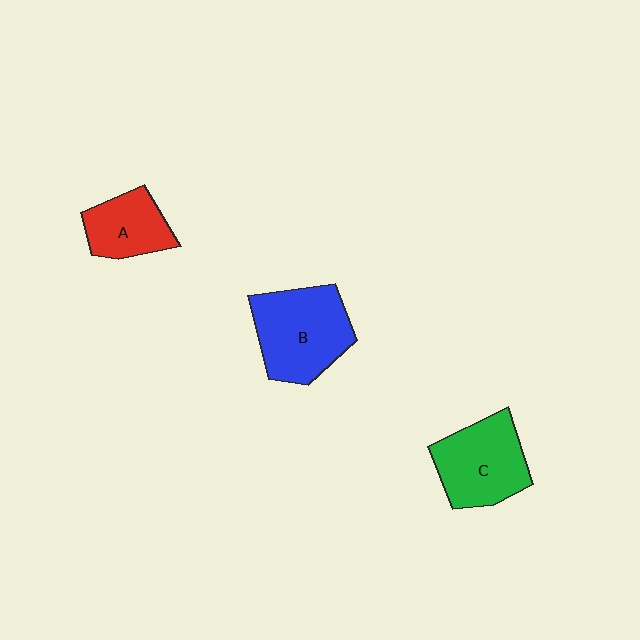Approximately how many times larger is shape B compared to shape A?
Approximately 1.6 times.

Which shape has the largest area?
Shape B (blue).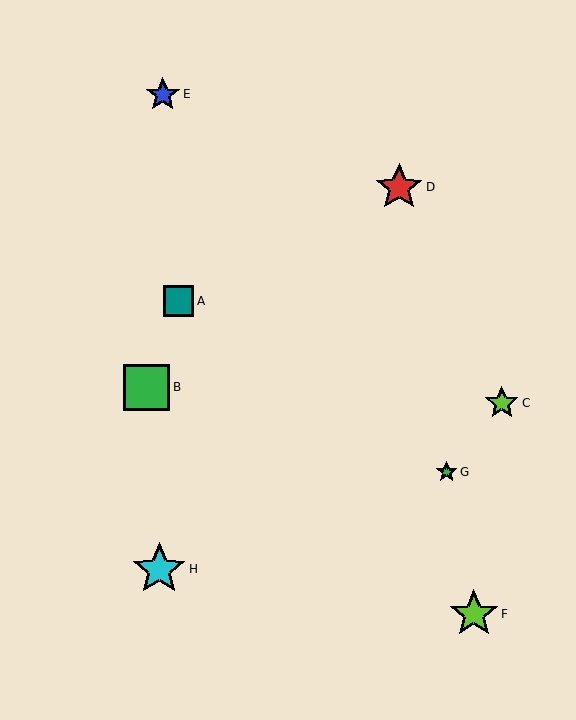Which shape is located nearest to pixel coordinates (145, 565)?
The cyan star (labeled H) at (159, 569) is nearest to that location.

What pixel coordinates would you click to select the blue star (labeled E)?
Click at (163, 94) to select the blue star E.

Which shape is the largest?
The cyan star (labeled H) is the largest.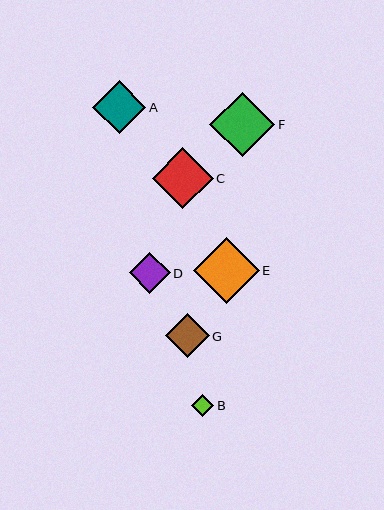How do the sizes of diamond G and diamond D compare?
Diamond G and diamond D are approximately the same size.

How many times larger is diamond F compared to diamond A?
Diamond F is approximately 1.2 times the size of diamond A.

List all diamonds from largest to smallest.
From largest to smallest: E, F, C, A, G, D, B.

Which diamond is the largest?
Diamond E is the largest with a size of approximately 66 pixels.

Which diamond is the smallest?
Diamond B is the smallest with a size of approximately 22 pixels.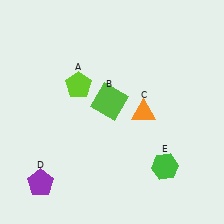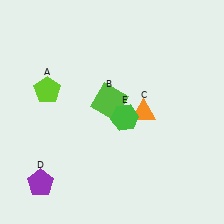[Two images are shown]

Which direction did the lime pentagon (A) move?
The lime pentagon (A) moved left.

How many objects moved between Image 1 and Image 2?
2 objects moved between the two images.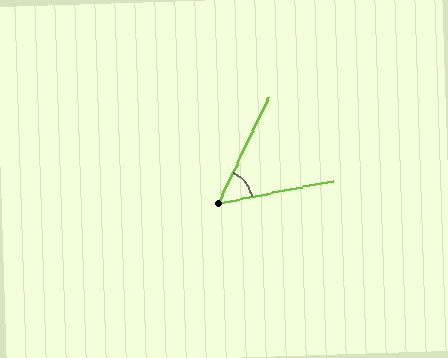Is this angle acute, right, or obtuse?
It is acute.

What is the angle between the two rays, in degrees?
Approximately 53 degrees.